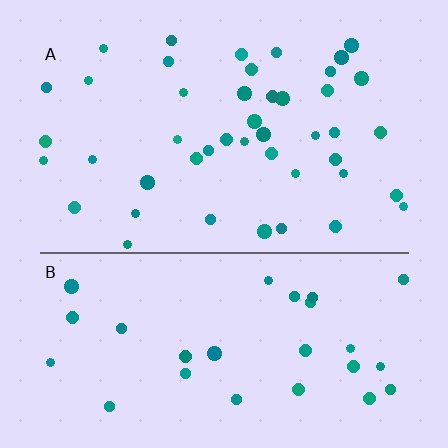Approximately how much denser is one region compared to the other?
Approximately 1.5× — region A over region B.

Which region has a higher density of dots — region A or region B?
A (the top).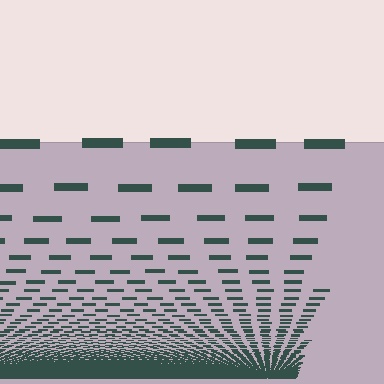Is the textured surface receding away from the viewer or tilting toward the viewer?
The surface appears to tilt toward the viewer. Texture elements get larger and sparser toward the top.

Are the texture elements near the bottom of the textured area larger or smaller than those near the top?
Smaller. The gradient is inverted — elements near the bottom are smaller and denser.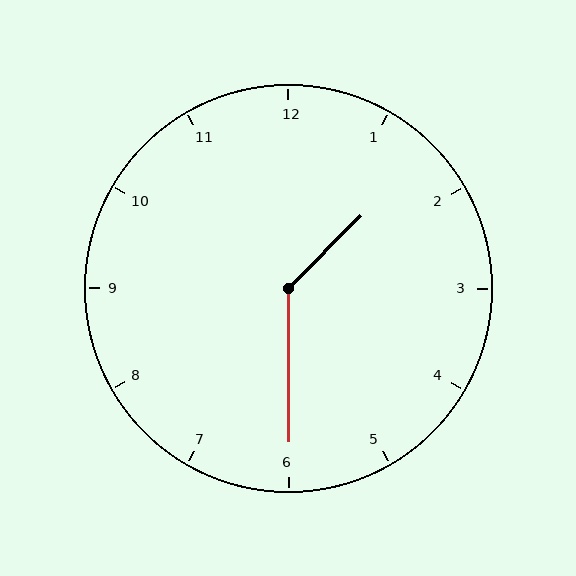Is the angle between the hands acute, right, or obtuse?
It is obtuse.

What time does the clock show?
1:30.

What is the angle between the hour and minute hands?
Approximately 135 degrees.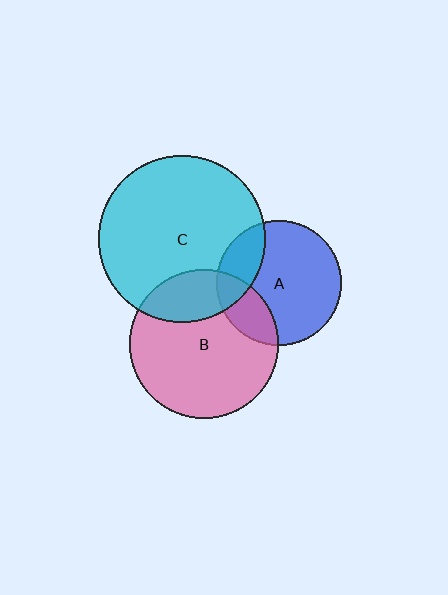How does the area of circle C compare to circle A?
Approximately 1.8 times.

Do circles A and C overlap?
Yes.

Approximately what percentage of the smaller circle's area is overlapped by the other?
Approximately 20%.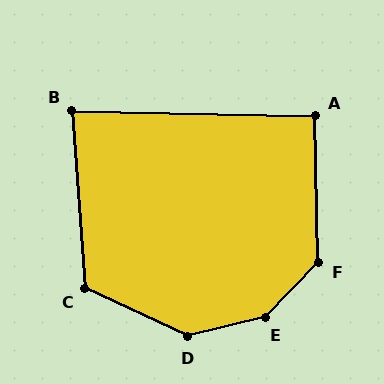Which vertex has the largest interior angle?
E, at approximately 149 degrees.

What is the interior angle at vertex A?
Approximately 93 degrees (approximately right).